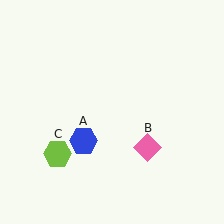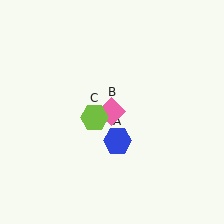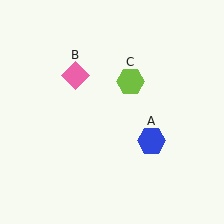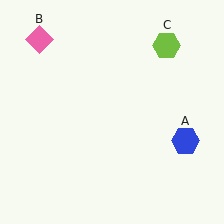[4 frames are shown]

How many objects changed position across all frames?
3 objects changed position: blue hexagon (object A), pink diamond (object B), lime hexagon (object C).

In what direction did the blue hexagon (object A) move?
The blue hexagon (object A) moved right.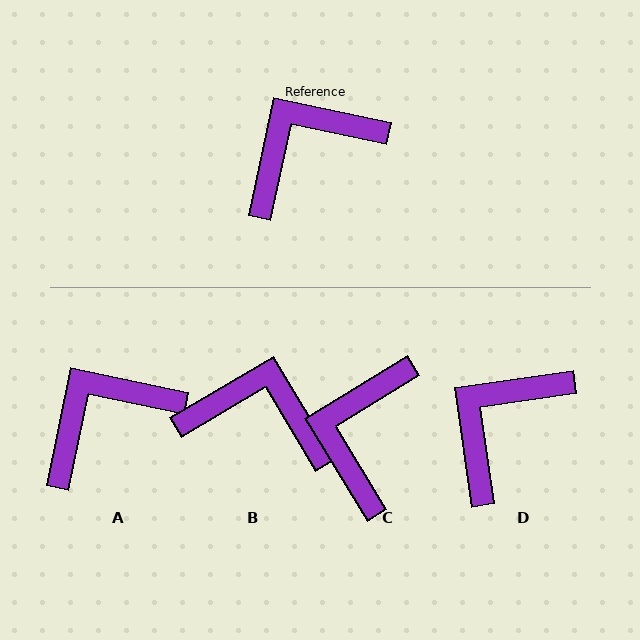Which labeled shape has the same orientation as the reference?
A.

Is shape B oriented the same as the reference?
No, it is off by about 47 degrees.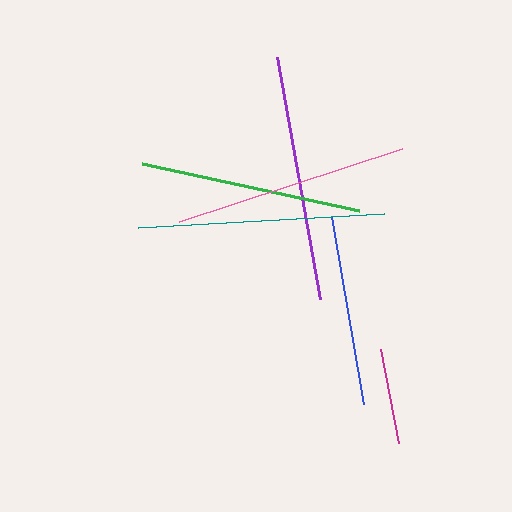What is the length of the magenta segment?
The magenta segment is approximately 95 pixels long.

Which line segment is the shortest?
The magenta line is the shortest at approximately 95 pixels.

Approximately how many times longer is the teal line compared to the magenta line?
The teal line is approximately 2.6 times the length of the magenta line.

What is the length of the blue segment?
The blue segment is approximately 189 pixels long.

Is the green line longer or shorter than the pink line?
The pink line is longer than the green line.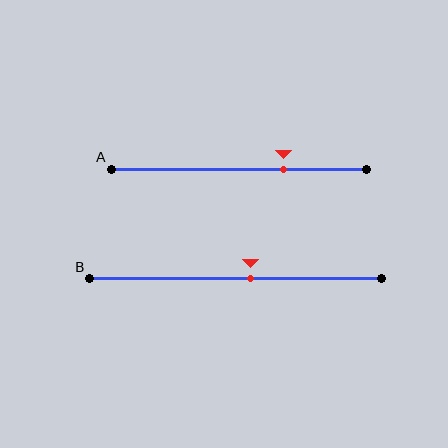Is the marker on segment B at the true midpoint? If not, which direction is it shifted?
No, the marker on segment B is shifted to the right by about 5% of the segment length.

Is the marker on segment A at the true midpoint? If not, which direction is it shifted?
No, the marker on segment A is shifted to the right by about 17% of the segment length.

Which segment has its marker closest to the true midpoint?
Segment B has its marker closest to the true midpoint.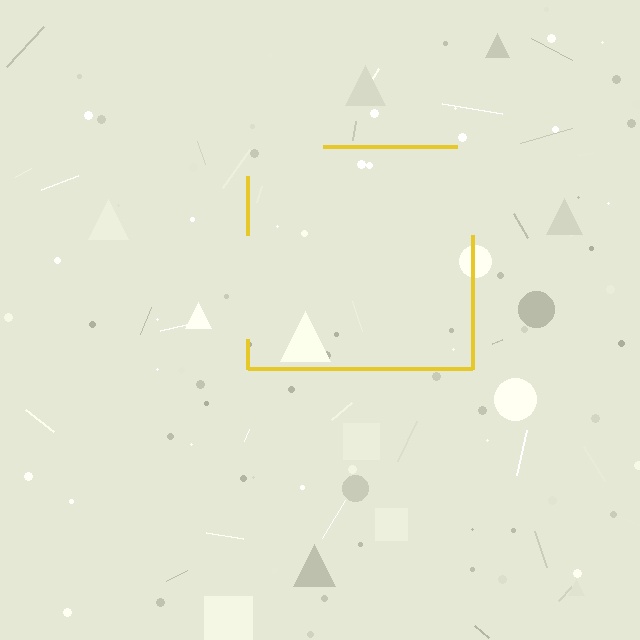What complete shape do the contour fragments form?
The contour fragments form a square.